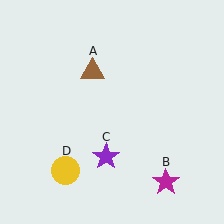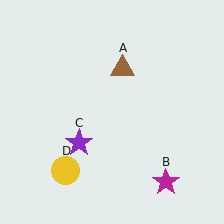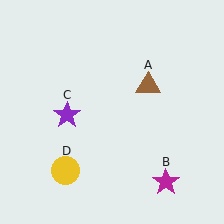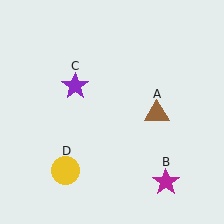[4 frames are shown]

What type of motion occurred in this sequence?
The brown triangle (object A), purple star (object C) rotated clockwise around the center of the scene.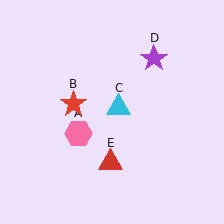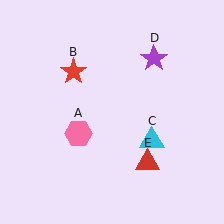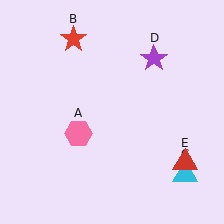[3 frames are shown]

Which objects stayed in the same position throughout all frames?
Pink hexagon (object A) and purple star (object D) remained stationary.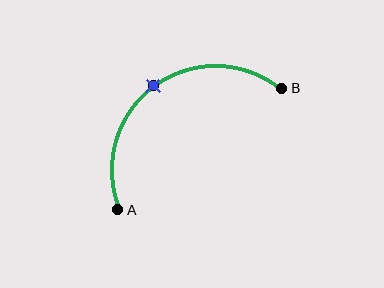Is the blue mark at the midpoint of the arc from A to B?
Yes. The blue mark lies on the arc at equal arc-length from both A and B — it is the arc midpoint.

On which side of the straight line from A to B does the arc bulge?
The arc bulges above and to the left of the straight line connecting A and B.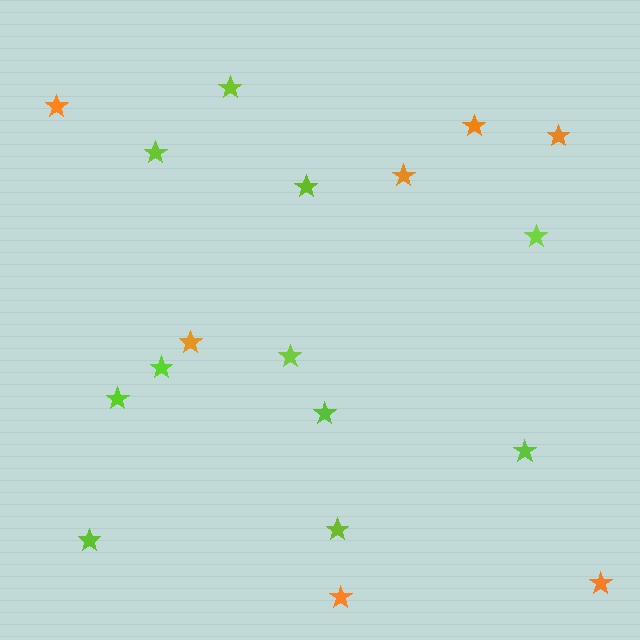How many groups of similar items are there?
There are 2 groups: one group of orange stars (7) and one group of lime stars (11).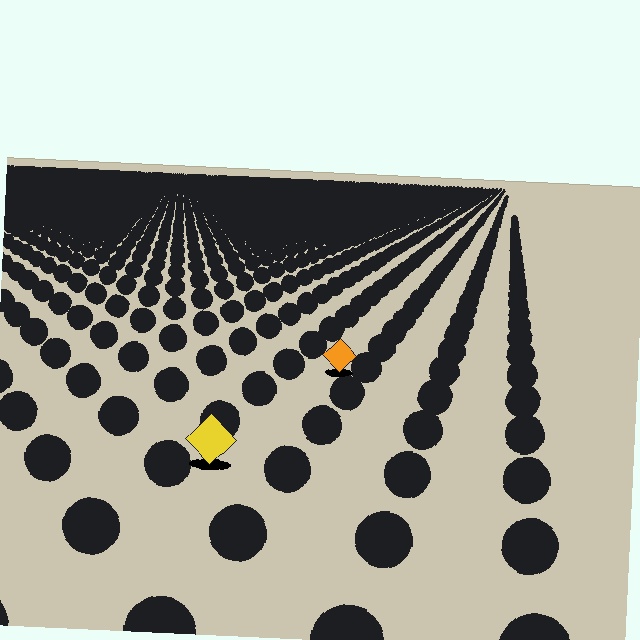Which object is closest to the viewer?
The yellow diamond is closest. The texture marks near it are larger and more spread out.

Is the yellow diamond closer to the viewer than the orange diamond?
Yes. The yellow diamond is closer — you can tell from the texture gradient: the ground texture is coarser near it.